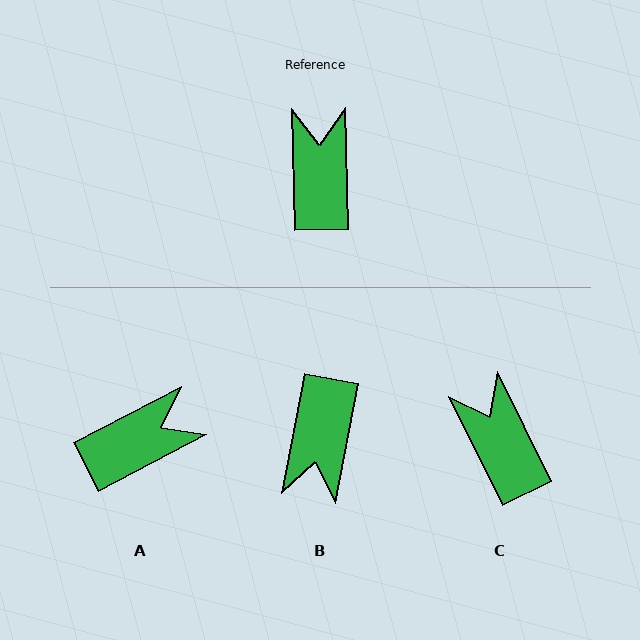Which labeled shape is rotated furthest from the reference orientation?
B, about 168 degrees away.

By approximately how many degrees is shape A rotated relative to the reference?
Approximately 64 degrees clockwise.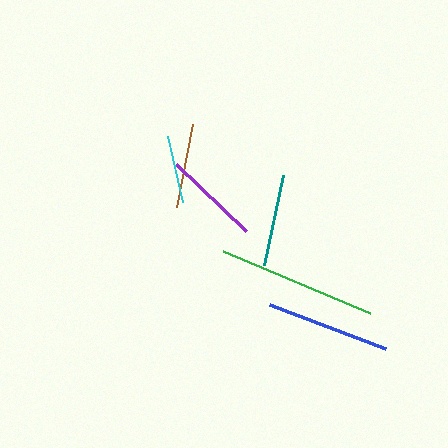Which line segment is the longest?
The green line is the longest at approximately 159 pixels.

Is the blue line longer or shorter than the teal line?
The blue line is longer than the teal line.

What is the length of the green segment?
The green segment is approximately 159 pixels long.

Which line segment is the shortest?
The cyan line is the shortest at approximately 68 pixels.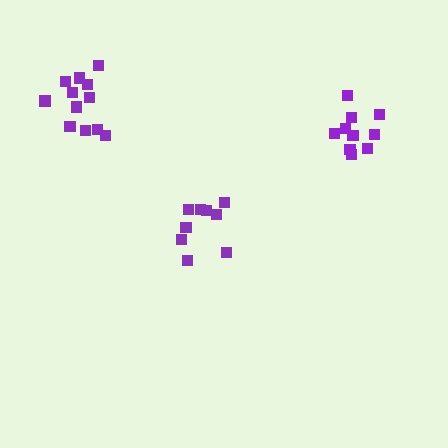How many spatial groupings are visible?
There are 3 spatial groupings.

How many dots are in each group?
Group 1: 9 dots, Group 2: 10 dots, Group 3: 12 dots (31 total).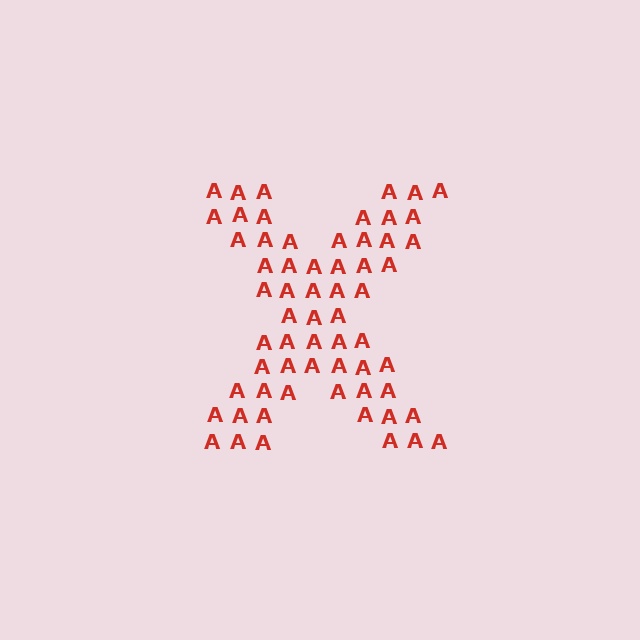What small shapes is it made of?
It is made of small letter A's.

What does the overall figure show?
The overall figure shows the letter X.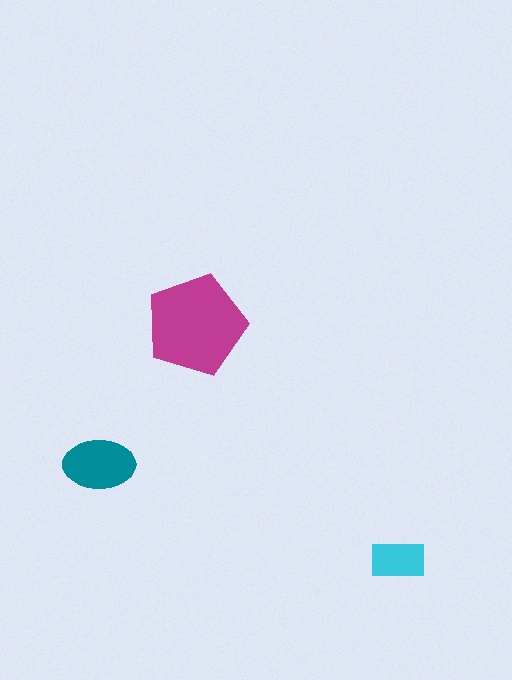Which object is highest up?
The magenta pentagon is topmost.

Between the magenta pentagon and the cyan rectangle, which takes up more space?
The magenta pentagon.